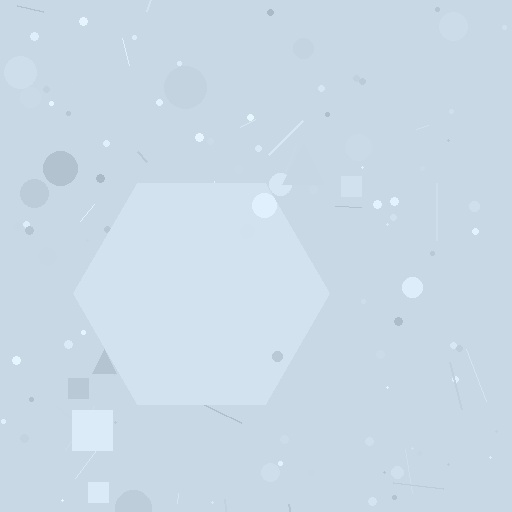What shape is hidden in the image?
A hexagon is hidden in the image.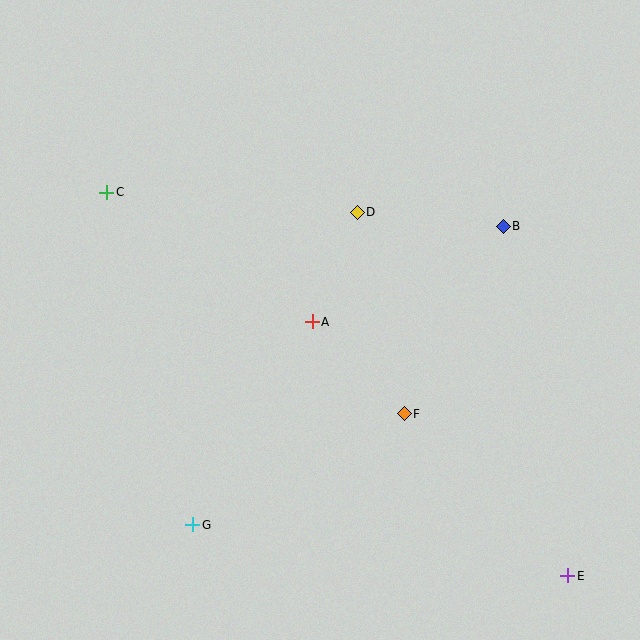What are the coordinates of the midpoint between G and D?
The midpoint between G and D is at (275, 369).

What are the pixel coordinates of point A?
Point A is at (312, 322).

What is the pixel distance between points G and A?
The distance between G and A is 236 pixels.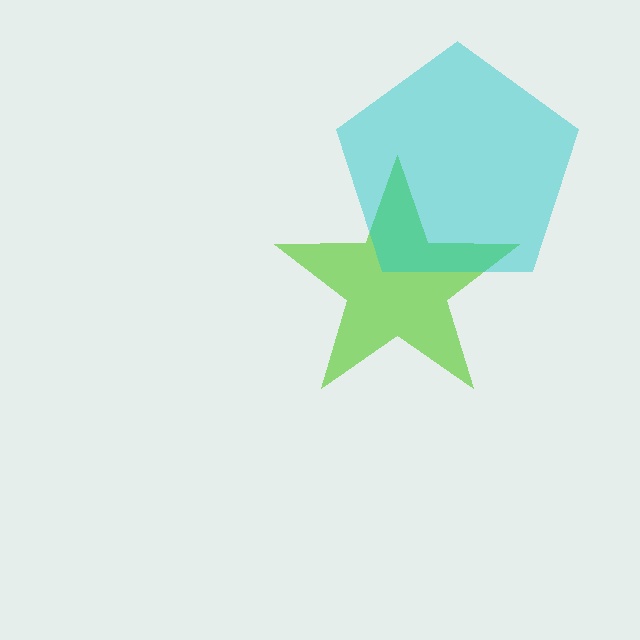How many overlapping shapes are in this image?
There are 2 overlapping shapes in the image.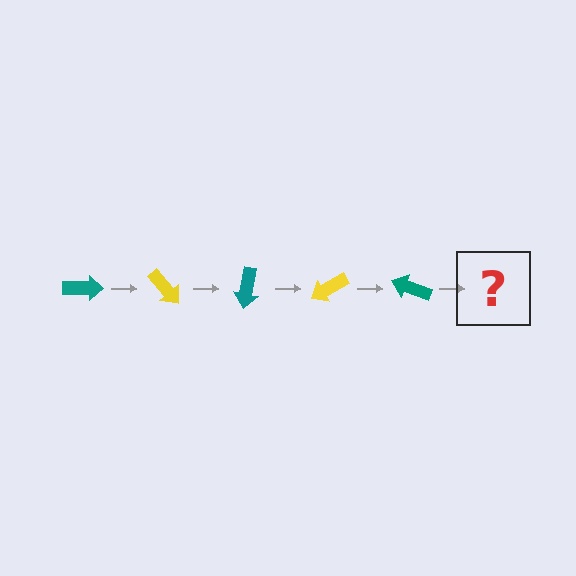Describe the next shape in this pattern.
It should be a yellow arrow, rotated 250 degrees from the start.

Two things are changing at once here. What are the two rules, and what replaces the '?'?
The two rules are that it rotates 50 degrees each step and the color cycles through teal and yellow. The '?' should be a yellow arrow, rotated 250 degrees from the start.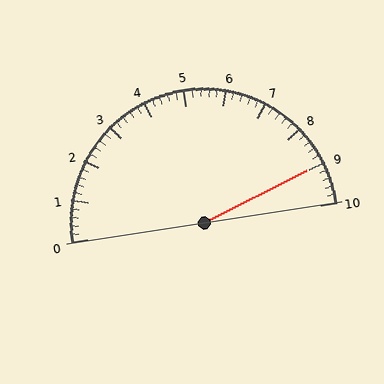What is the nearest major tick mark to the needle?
The nearest major tick mark is 9.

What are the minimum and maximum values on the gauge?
The gauge ranges from 0 to 10.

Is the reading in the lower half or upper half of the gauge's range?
The reading is in the upper half of the range (0 to 10).